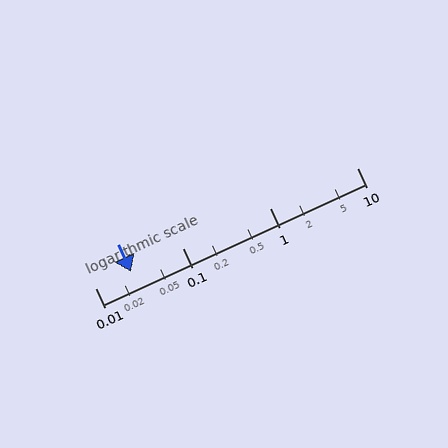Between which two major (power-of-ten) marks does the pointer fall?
The pointer is between 0.01 and 0.1.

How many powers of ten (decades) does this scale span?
The scale spans 3 decades, from 0.01 to 10.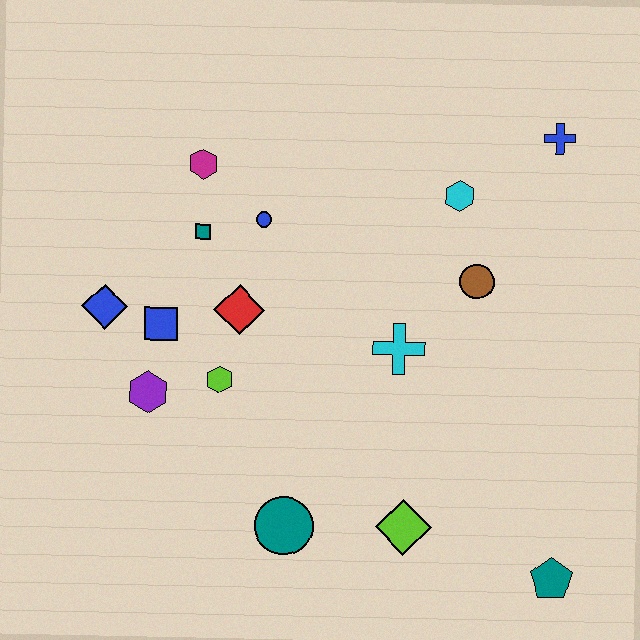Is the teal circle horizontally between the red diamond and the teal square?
No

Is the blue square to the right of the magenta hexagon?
No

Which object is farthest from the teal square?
The teal pentagon is farthest from the teal square.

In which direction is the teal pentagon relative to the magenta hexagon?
The teal pentagon is below the magenta hexagon.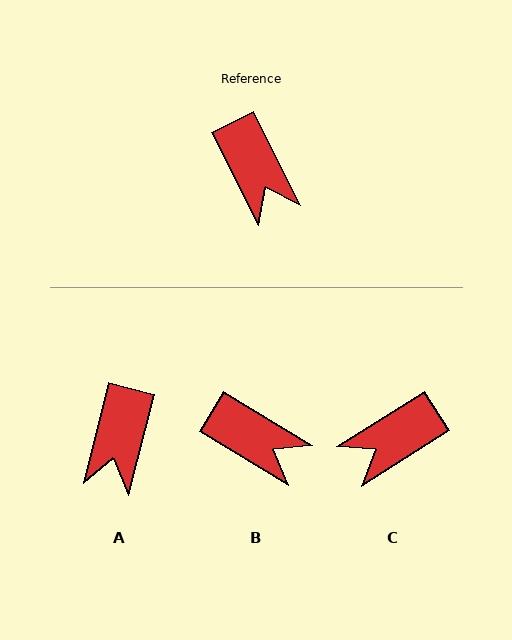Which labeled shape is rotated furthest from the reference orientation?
C, about 84 degrees away.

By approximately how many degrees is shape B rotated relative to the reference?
Approximately 33 degrees counter-clockwise.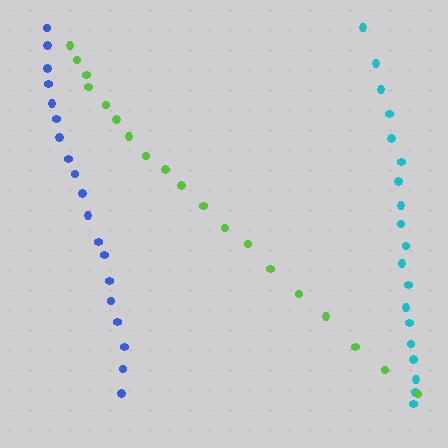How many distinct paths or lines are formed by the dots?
There are 3 distinct paths.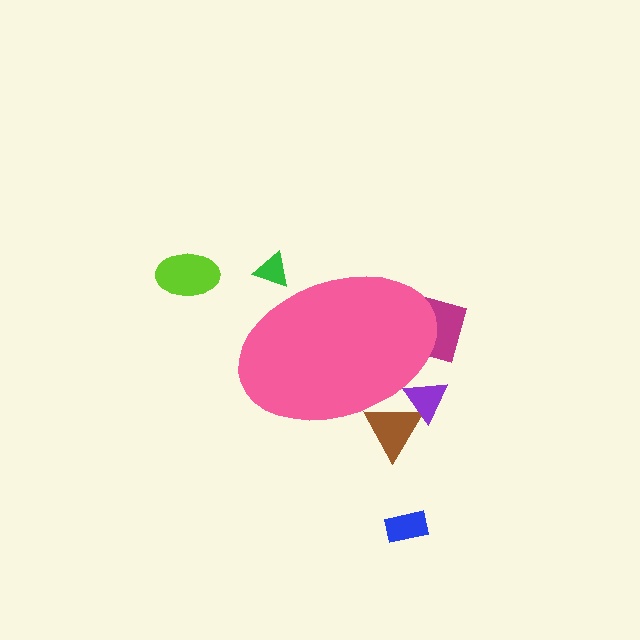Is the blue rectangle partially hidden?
No, the blue rectangle is fully visible.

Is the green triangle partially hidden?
Yes, the green triangle is partially hidden behind the pink ellipse.